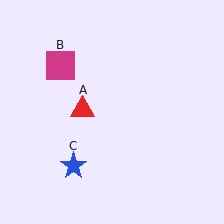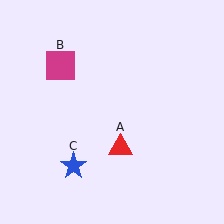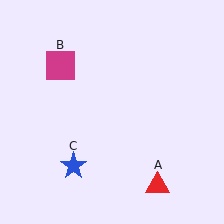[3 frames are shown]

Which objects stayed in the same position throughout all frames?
Magenta square (object B) and blue star (object C) remained stationary.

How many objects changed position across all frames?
1 object changed position: red triangle (object A).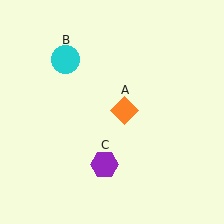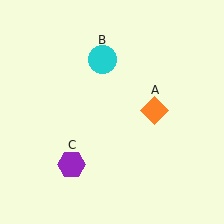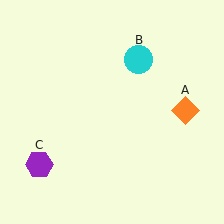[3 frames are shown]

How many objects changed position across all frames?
3 objects changed position: orange diamond (object A), cyan circle (object B), purple hexagon (object C).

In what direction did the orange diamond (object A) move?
The orange diamond (object A) moved right.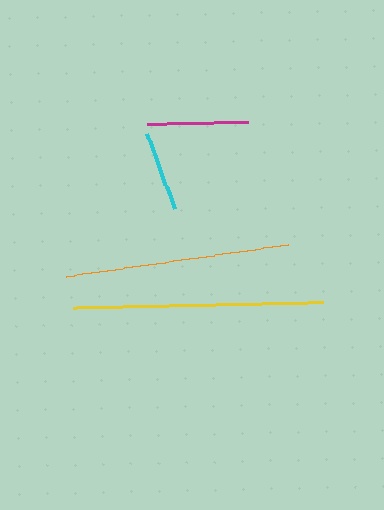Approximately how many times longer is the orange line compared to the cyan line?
The orange line is approximately 2.8 times the length of the cyan line.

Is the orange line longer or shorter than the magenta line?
The orange line is longer than the magenta line.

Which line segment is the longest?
The yellow line is the longest at approximately 249 pixels.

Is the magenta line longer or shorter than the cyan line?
The magenta line is longer than the cyan line.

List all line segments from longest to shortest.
From longest to shortest: yellow, orange, magenta, cyan.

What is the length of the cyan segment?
The cyan segment is approximately 80 pixels long.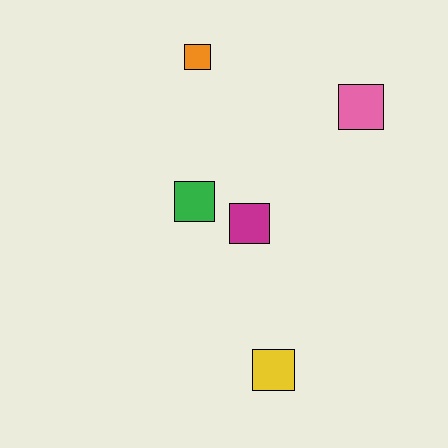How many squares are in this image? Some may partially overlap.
There are 5 squares.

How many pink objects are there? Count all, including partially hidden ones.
There is 1 pink object.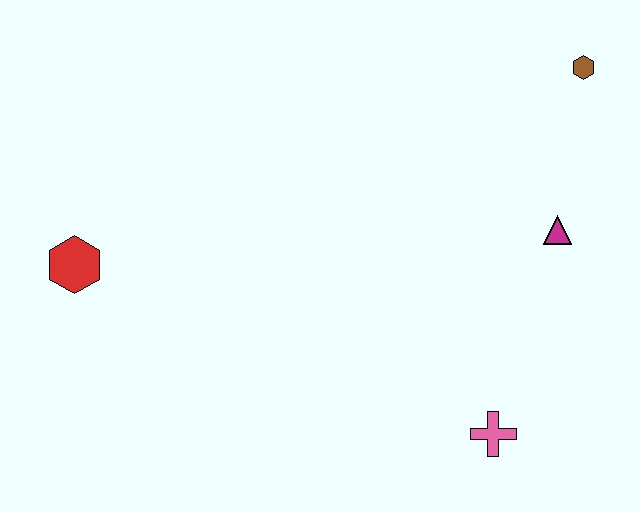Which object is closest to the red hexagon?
The pink cross is closest to the red hexagon.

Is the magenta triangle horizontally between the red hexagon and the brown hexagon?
Yes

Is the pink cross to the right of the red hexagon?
Yes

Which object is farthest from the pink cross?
The red hexagon is farthest from the pink cross.